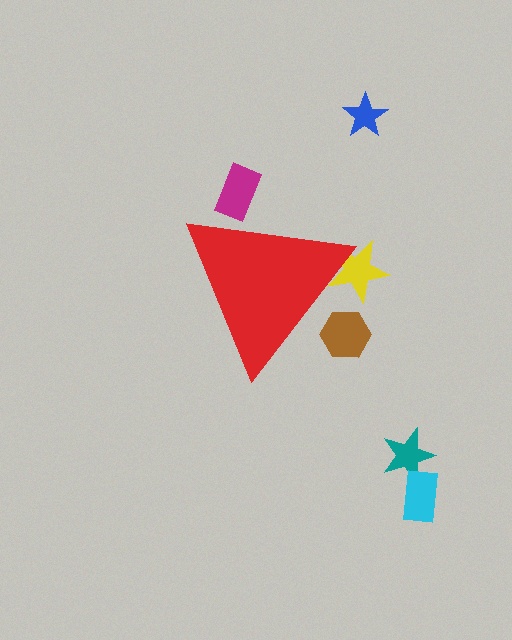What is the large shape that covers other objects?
A red triangle.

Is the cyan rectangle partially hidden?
No, the cyan rectangle is fully visible.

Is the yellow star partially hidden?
Yes, the yellow star is partially hidden behind the red triangle.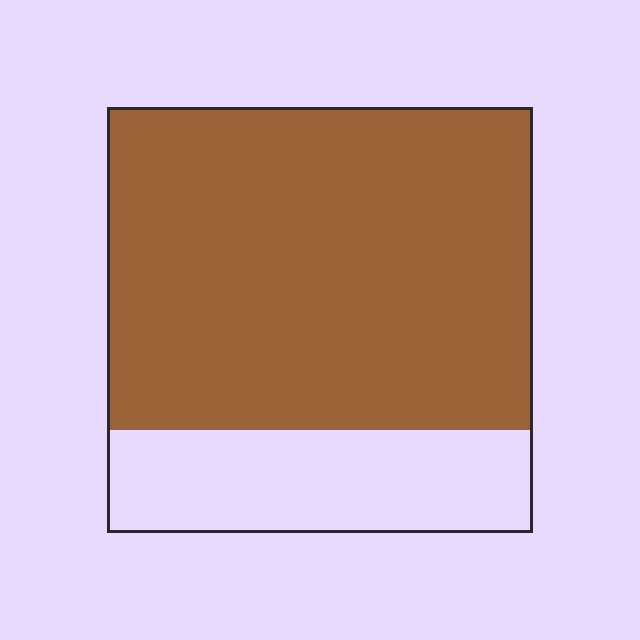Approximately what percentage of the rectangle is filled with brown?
Approximately 75%.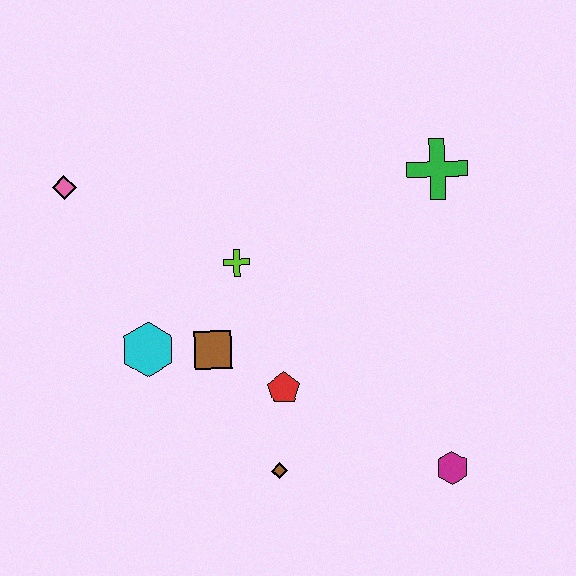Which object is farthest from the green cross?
The pink diamond is farthest from the green cross.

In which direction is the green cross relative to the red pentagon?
The green cross is above the red pentagon.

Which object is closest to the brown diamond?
The red pentagon is closest to the brown diamond.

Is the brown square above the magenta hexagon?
Yes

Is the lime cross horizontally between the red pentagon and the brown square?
Yes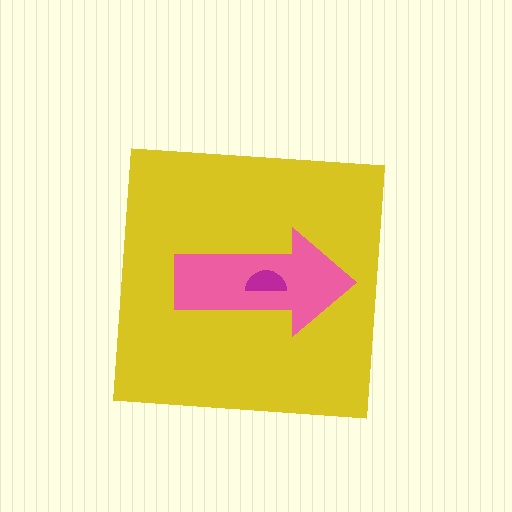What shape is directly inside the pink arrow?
The magenta semicircle.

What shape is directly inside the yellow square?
The pink arrow.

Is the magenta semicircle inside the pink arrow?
Yes.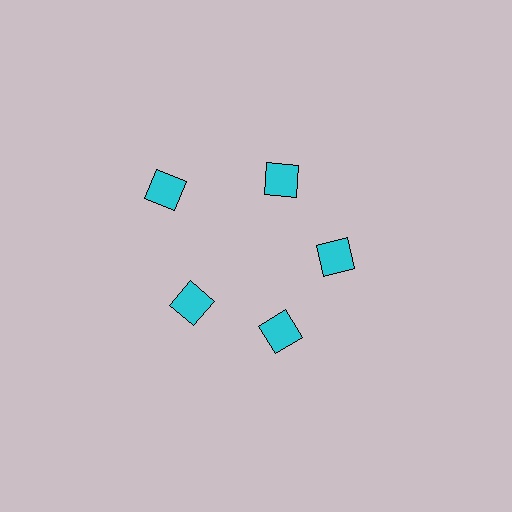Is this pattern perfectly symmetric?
No. The 5 cyan diamonds are arranged in a ring, but one element near the 10 o'clock position is pushed outward from the center, breaking the 5-fold rotational symmetry.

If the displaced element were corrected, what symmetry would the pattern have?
It would have 5-fold rotational symmetry — the pattern would map onto itself every 72 degrees.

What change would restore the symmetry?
The symmetry would be restored by moving it inward, back onto the ring so that all 5 diamonds sit at equal angles and equal distance from the center.